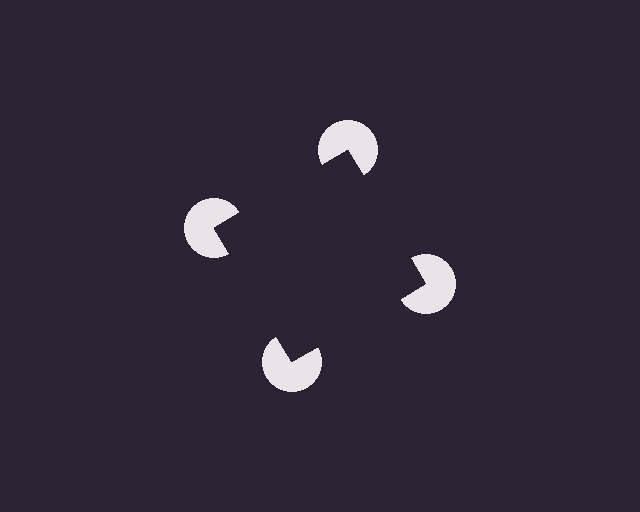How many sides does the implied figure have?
4 sides.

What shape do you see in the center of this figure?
An illusory square — its edges are inferred from the aligned wedge cuts in the pac-man discs, not physically drawn.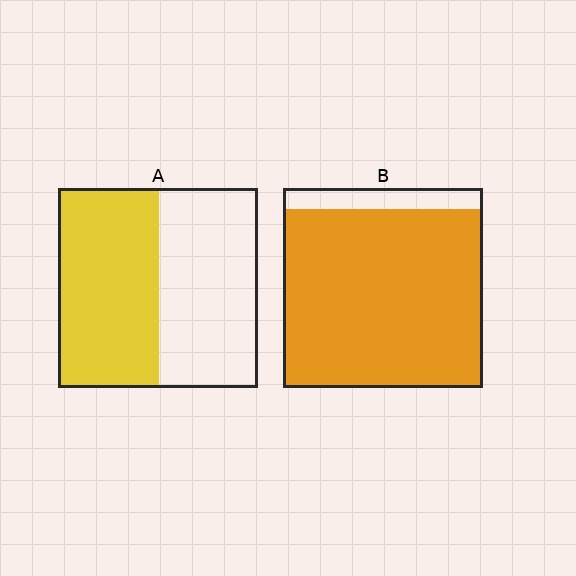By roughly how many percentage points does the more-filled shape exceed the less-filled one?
By roughly 40 percentage points (B over A).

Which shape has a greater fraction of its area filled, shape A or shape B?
Shape B.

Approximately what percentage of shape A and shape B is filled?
A is approximately 50% and B is approximately 90%.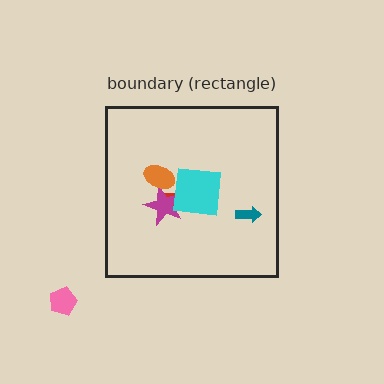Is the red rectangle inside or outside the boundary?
Inside.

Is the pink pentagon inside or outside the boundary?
Outside.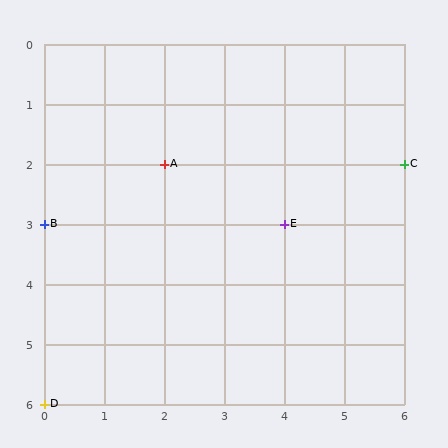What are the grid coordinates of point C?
Point C is at grid coordinates (6, 2).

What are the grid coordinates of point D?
Point D is at grid coordinates (0, 6).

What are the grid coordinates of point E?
Point E is at grid coordinates (4, 3).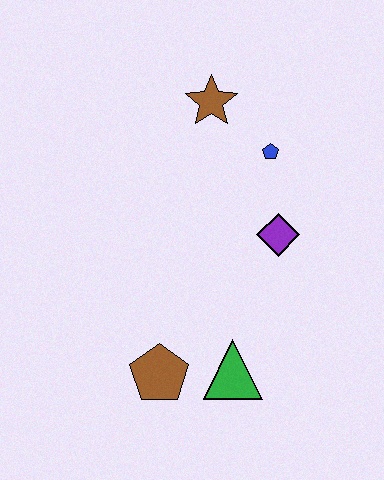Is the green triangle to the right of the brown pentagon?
Yes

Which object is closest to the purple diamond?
The blue pentagon is closest to the purple diamond.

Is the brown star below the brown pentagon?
No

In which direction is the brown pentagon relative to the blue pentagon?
The brown pentagon is below the blue pentagon.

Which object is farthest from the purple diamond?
The brown pentagon is farthest from the purple diamond.